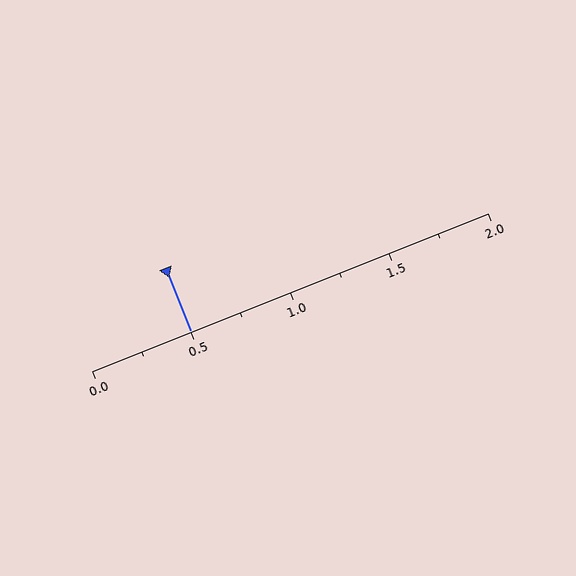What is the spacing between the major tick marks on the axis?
The major ticks are spaced 0.5 apart.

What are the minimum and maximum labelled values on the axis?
The axis runs from 0.0 to 2.0.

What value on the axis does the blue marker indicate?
The marker indicates approximately 0.5.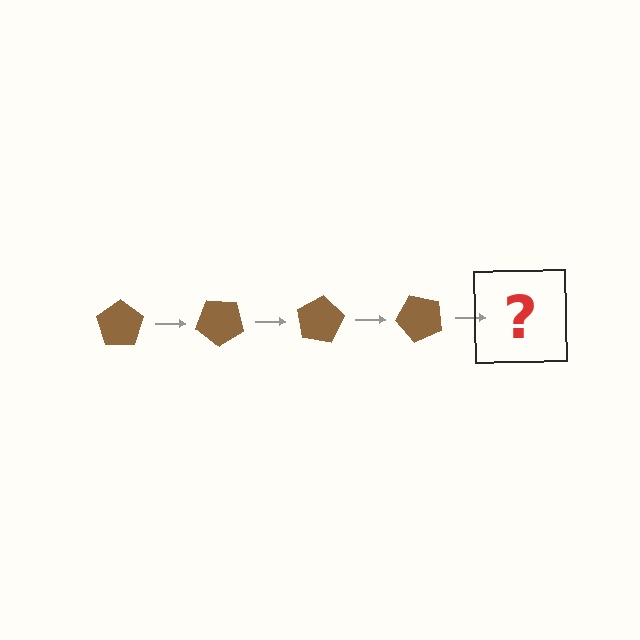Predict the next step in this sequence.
The next step is a brown pentagon rotated 160 degrees.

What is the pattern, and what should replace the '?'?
The pattern is that the pentagon rotates 40 degrees each step. The '?' should be a brown pentagon rotated 160 degrees.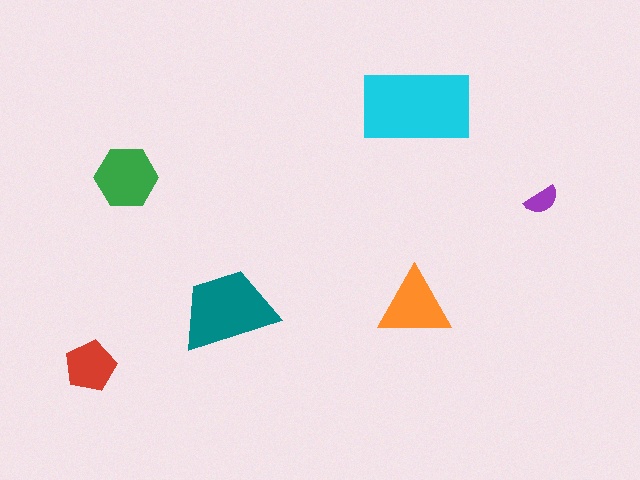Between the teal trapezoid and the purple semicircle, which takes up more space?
The teal trapezoid.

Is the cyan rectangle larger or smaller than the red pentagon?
Larger.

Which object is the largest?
The cyan rectangle.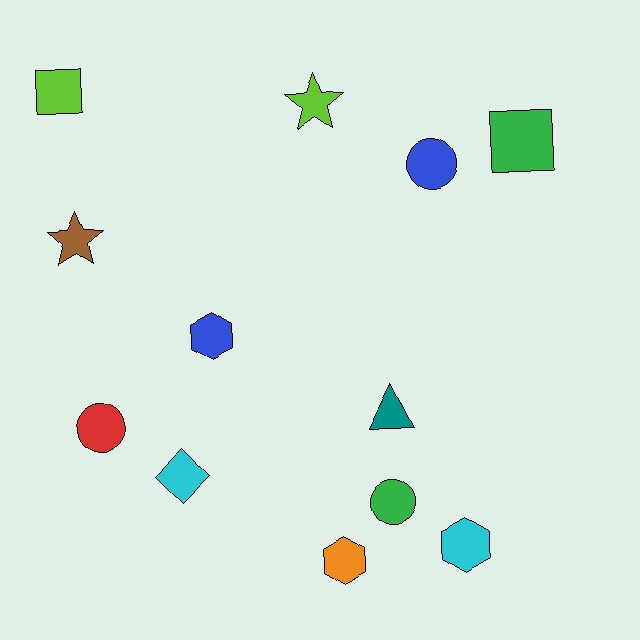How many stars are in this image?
There are 2 stars.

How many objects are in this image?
There are 12 objects.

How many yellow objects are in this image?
There are no yellow objects.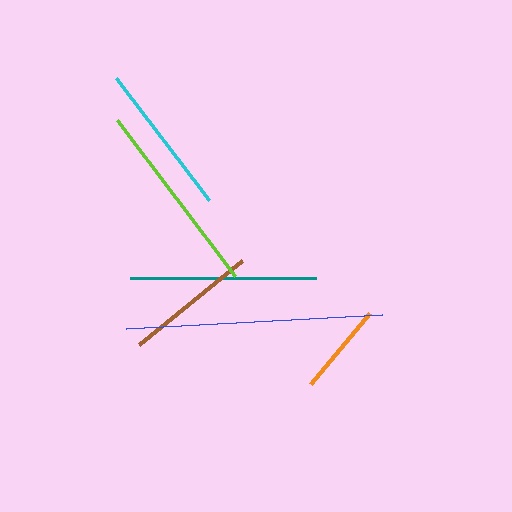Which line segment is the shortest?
The orange line is the shortest at approximately 92 pixels.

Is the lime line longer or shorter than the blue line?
The blue line is longer than the lime line.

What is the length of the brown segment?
The brown segment is approximately 133 pixels long.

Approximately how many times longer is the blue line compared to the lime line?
The blue line is approximately 1.3 times the length of the lime line.